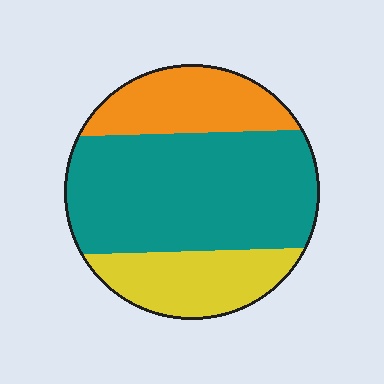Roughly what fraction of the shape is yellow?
Yellow takes up about one fifth (1/5) of the shape.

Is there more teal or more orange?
Teal.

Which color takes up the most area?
Teal, at roughly 55%.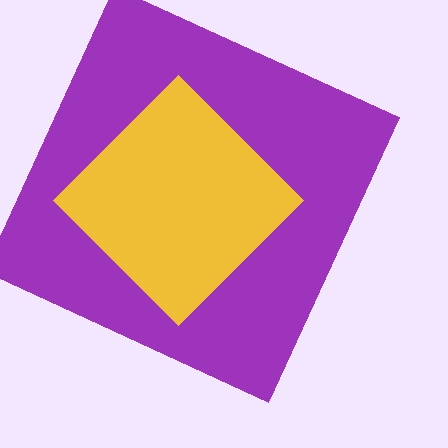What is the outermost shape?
The purple square.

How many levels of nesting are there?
2.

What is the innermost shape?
The yellow diamond.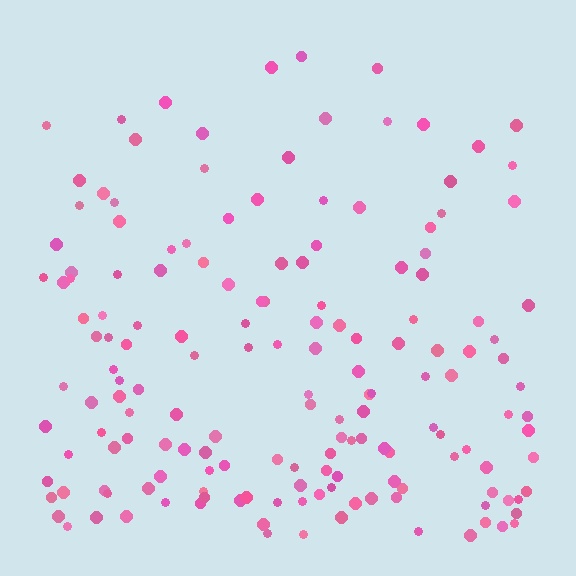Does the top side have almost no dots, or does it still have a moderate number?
Still a moderate number, just noticeably fewer than the bottom.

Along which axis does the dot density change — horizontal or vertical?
Vertical.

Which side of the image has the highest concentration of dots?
The bottom.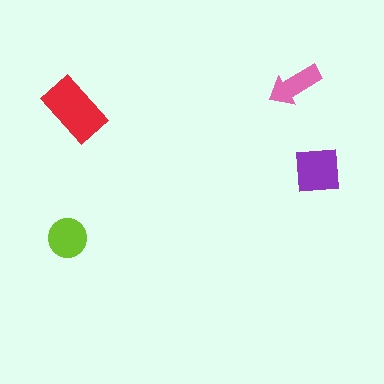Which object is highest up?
The pink arrow is topmost.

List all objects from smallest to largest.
The pink arrow, the lime circle, the purple square, the red rectangle.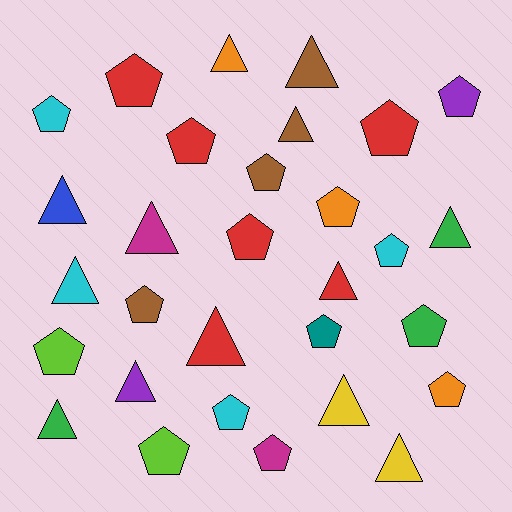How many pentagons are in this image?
There are 17 pentagons.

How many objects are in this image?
There are 30 objects.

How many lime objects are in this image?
There are 2 lime objects.